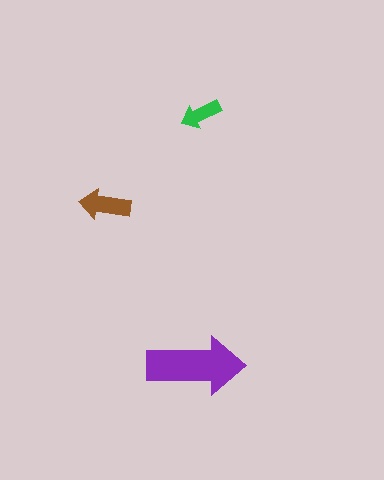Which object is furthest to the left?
The brown arrow is leftmost.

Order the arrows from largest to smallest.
the purple one, the brown one, the green one.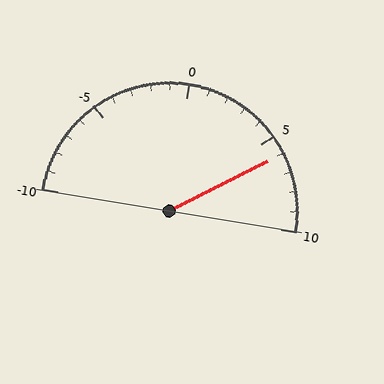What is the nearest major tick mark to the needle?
The nearest major tick mark is 5.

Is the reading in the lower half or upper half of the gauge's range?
The reading is in the upper half of the range (-10 to 10).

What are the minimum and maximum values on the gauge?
The gauge ranges from -10 to 10.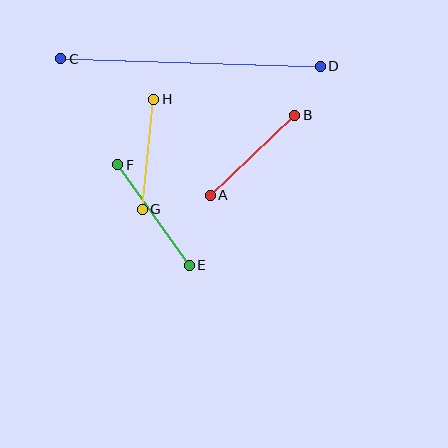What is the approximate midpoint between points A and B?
The midpoint is at approximately (252, 155) pixels.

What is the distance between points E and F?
The distance is approximately 123 pixels.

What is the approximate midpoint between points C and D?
The midpoint is at approximately (190, 63) pixels.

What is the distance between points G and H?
The distance is approximately 111 pixels.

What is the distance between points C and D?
The distance is approximately 260 pixels.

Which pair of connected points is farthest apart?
Points C and D are farthest apart.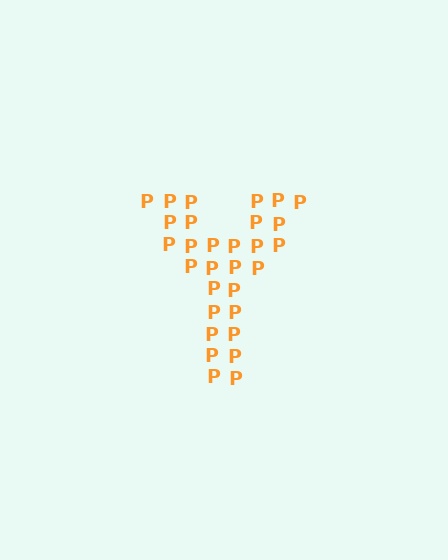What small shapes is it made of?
It is made of small letter P's.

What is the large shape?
The large shape is the letter Y.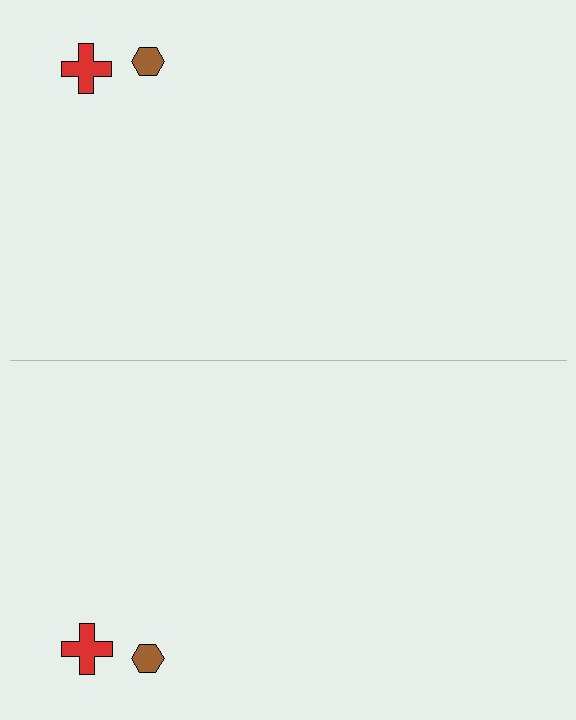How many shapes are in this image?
There are 4 shapes in this image.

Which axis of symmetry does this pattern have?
The pattern has a horizontal axis of symmetry running through the center of the image.